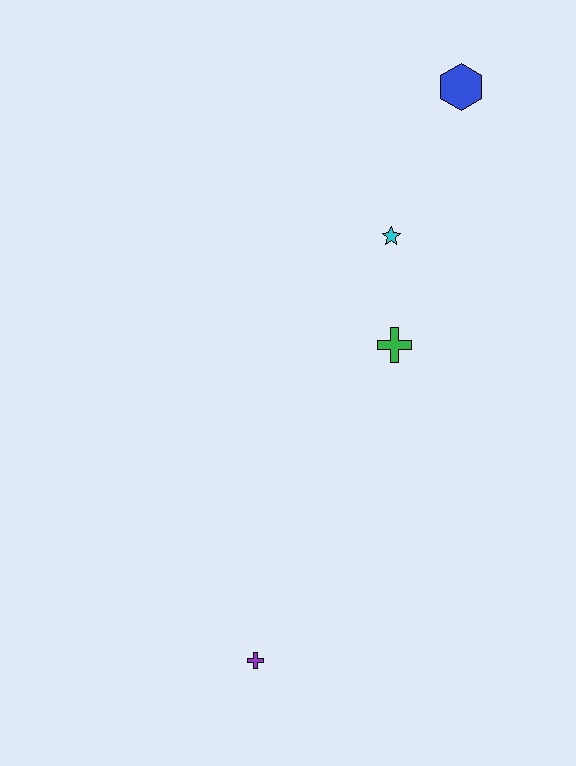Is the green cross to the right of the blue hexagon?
No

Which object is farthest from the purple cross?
The blue hexagon is farthest from the purple cross.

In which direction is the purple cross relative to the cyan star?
The purple cross is below the cyan star.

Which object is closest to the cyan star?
The green cross is closest to the cyan star.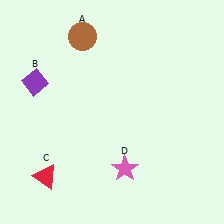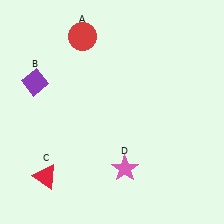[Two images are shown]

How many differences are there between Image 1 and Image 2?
There is 1 difference between the two images.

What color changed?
The circle (A) changed from brown in Image 1 to red in Image 2.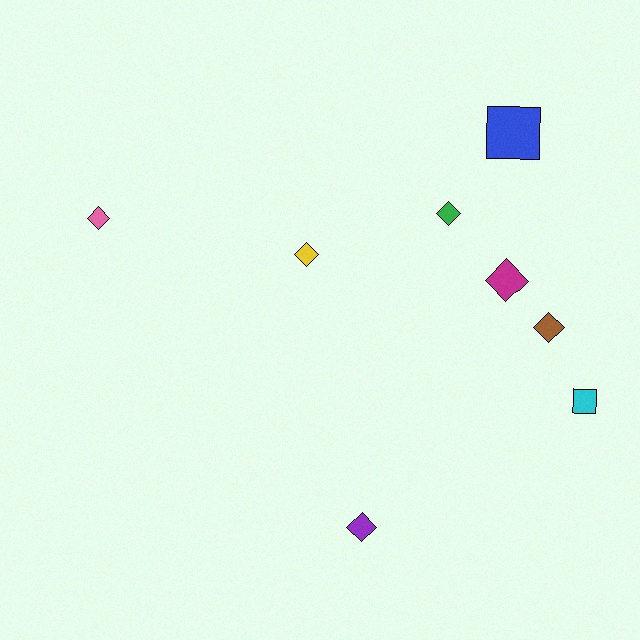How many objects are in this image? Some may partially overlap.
There are 8 objects.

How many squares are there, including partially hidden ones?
There are 2 squares.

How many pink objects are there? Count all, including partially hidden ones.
There is 1 pink object.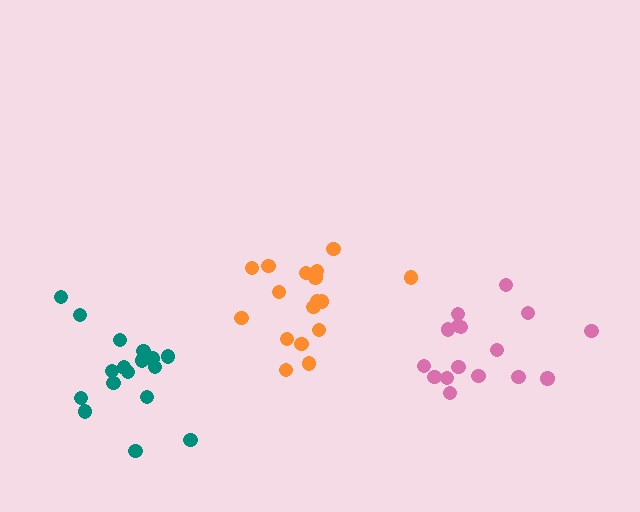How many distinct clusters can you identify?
There are 3 distinct clusters.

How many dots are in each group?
Group 1: 18 dots, Group 2: 16 dots, Group 3: 17 dots (51 total).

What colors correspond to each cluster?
The clusters are colored: orange, pink, teal.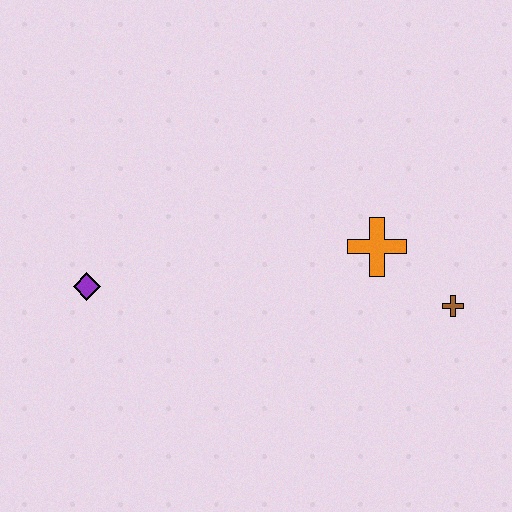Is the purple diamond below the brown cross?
No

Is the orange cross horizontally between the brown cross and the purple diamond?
Yes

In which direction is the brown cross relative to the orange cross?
The brown cross is to the right of the orange cross.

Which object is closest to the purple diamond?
The orange cross is closest to the purple diamond.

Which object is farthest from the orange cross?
The purple diamond is farthest from the orange cross.